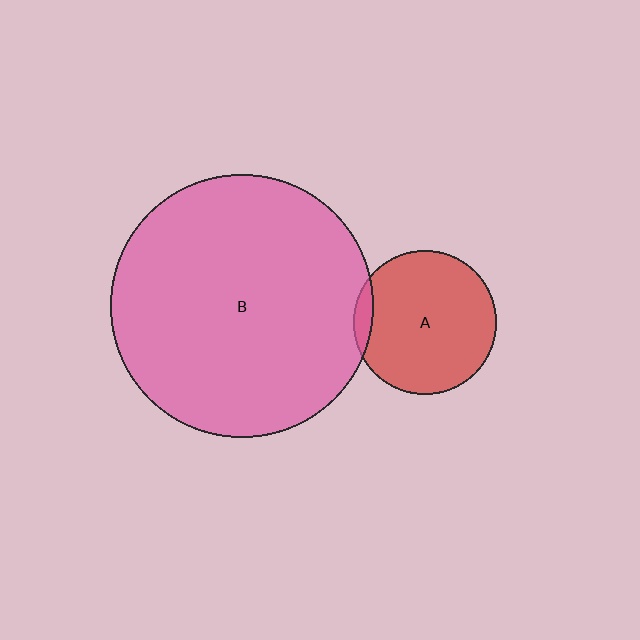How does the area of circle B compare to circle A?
Approximately 3.4 times.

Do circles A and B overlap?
Yes.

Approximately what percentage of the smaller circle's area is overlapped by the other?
Approximately 5%.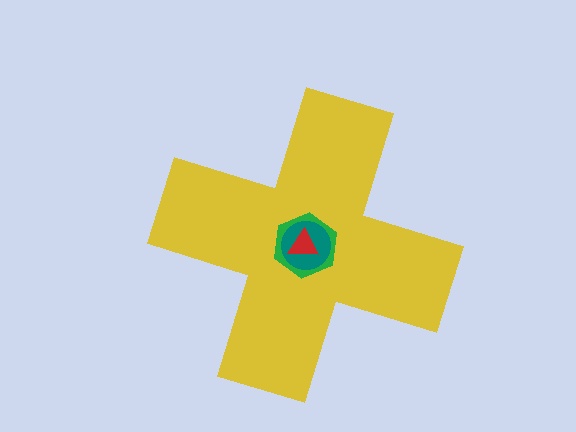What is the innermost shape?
The red triangle.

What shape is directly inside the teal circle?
The red triangle.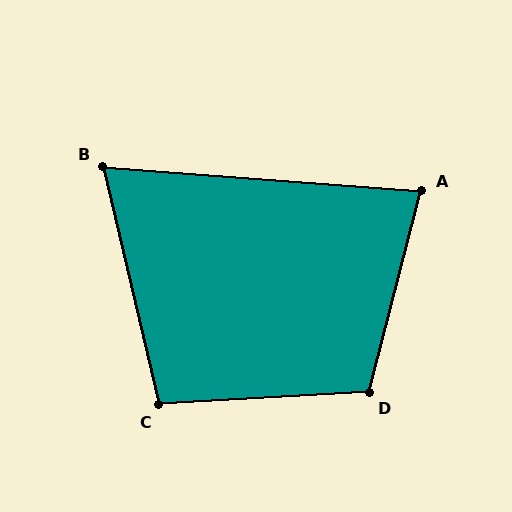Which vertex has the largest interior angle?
D, at approximately 107 degrees.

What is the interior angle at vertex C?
Approximately 100 degrees (obtuse).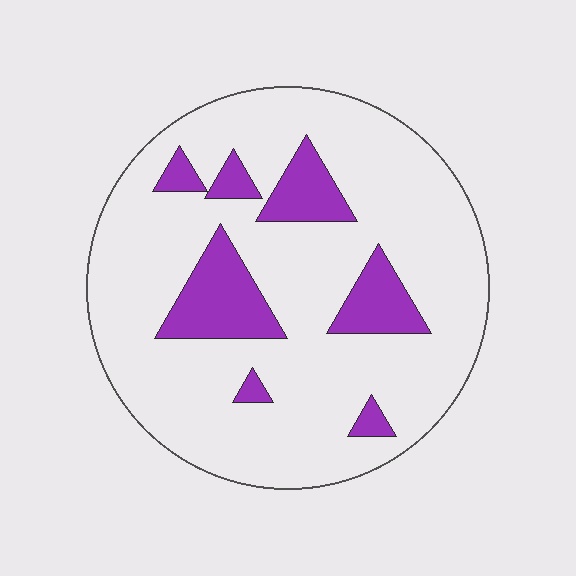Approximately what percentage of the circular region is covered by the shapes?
Approximately 15%.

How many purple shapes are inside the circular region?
7.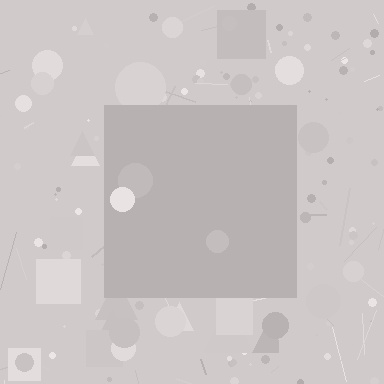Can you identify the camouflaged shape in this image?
The camouflaged shape is a square.